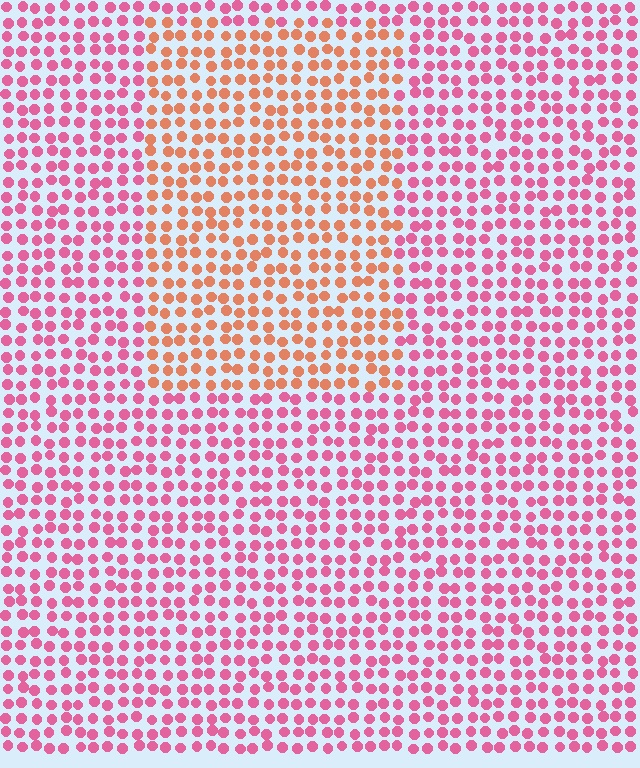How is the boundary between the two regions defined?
The boundary is defined purely by a slight shift in hue (about 42 degrees). Spacing, size, and orientation are identical on both sides.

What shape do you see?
I see a rectangle.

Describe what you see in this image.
The image is filled with small pink elements in a uniform arrangement. A rectangle-shaped region is visible where the elements are tinted to a slightly different hue, forming a subtle color boundary.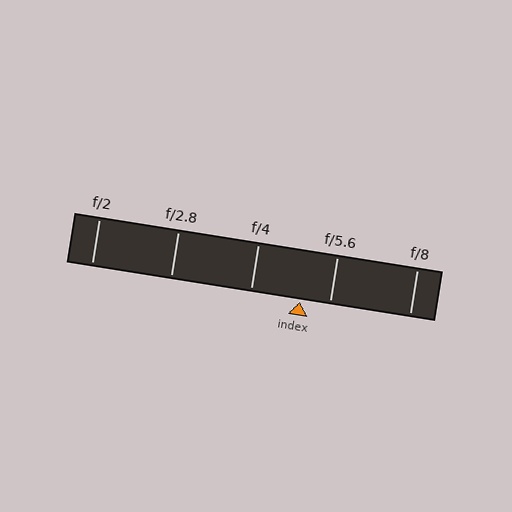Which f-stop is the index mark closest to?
The index mark is closest to f/5.6.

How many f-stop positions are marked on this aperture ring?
There are 5 f-stop positions marked.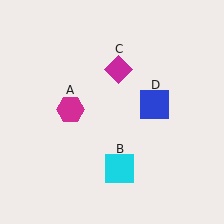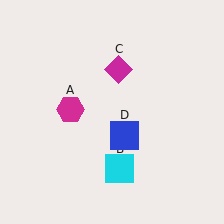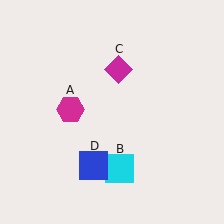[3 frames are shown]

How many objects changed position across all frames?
1 object changed position: blue square (object D).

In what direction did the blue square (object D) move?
The blue square (object D) moved down and to the left.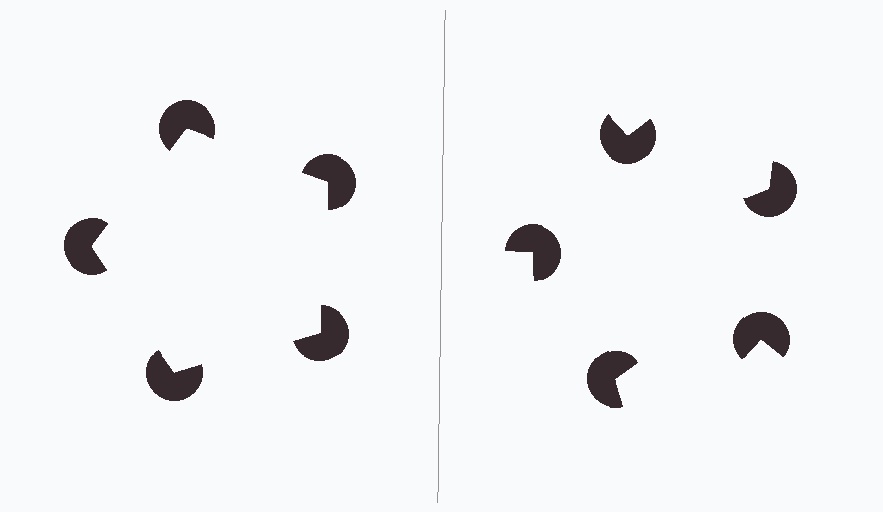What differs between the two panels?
The pac-man discs are positioned identically on both sides; only the wedge orientations differ. On the left they align to a pentagon; on the right they are misaligned.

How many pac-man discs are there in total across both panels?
10 — 5 on each side.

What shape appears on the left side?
An illusory pentagon.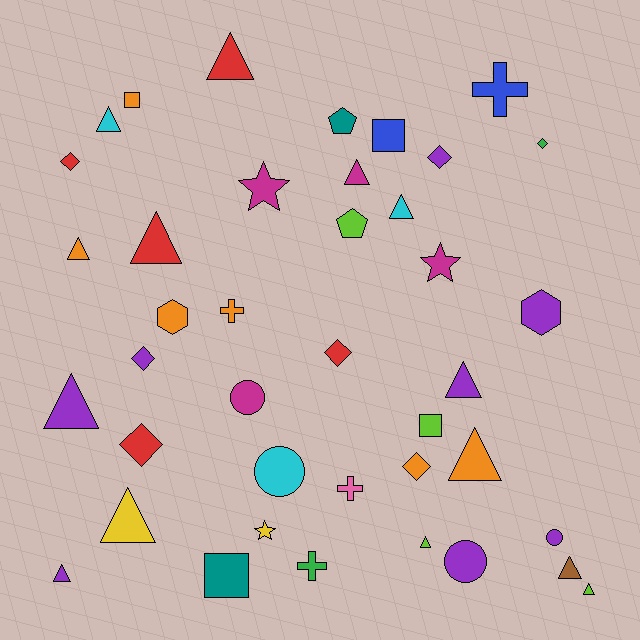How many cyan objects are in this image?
There are 3 cyan objects.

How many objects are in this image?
There are 40 objects.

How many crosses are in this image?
There are 4 crosses.